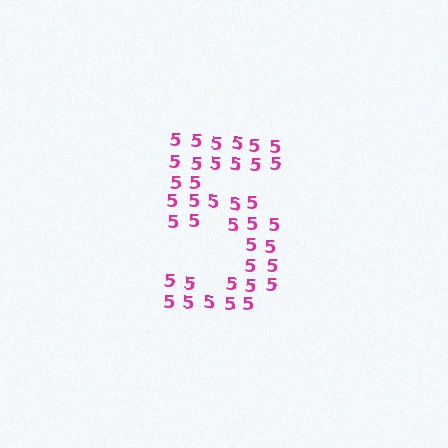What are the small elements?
The small elements are digit 5's.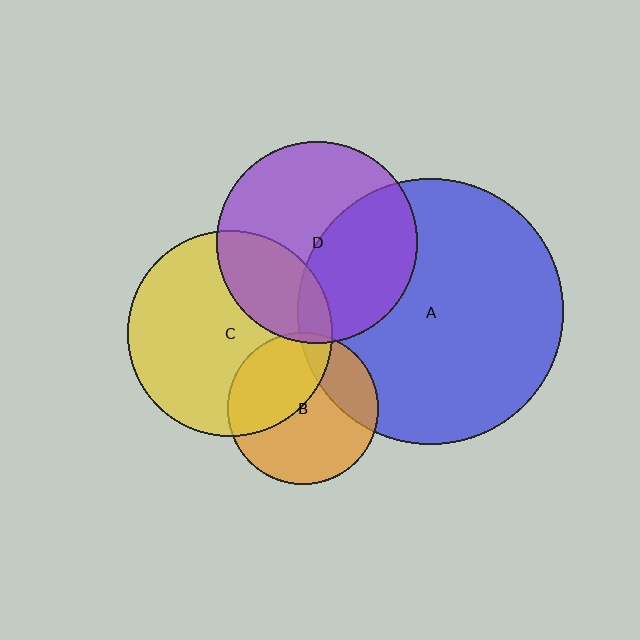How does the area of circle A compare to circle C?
Approximately 1.7 times.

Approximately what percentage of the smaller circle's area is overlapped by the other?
Approximately 10%.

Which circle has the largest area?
Circle A (blue).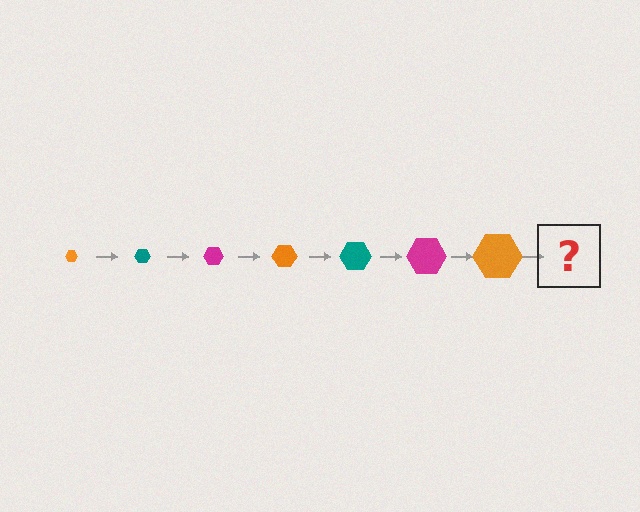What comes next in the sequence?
The next element should be a teal hexagon, larger than the previous one.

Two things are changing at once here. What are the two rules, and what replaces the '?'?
The two rules are that the hexagon grows larger each step and the color cycles through orange, teal, and magenta. The '?' should be a teal hexagon, larger than the previous one.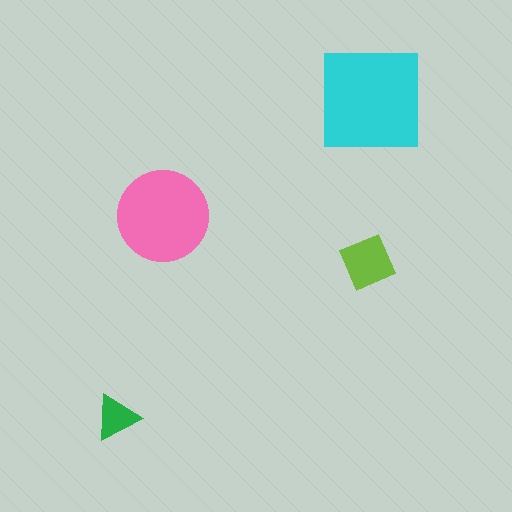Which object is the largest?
The cyan square.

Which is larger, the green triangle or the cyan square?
The cyan square.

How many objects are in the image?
There are 4 objects in the image.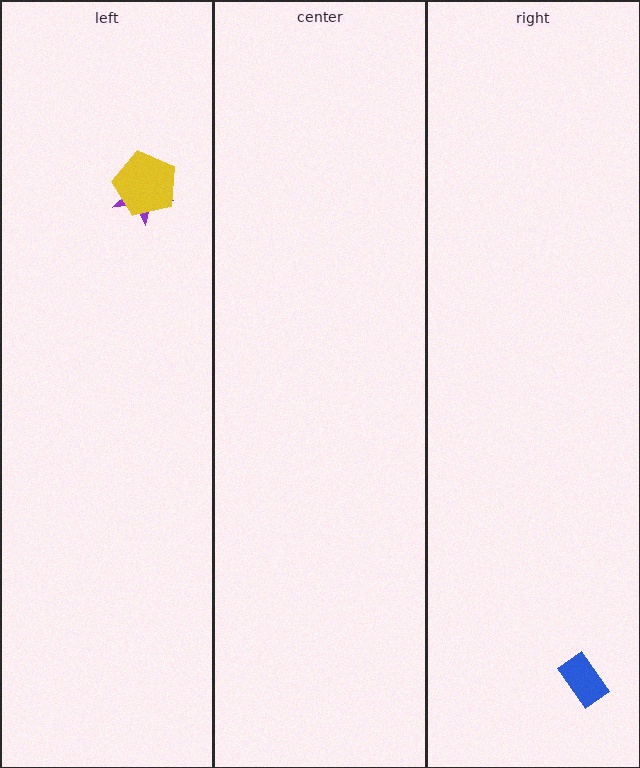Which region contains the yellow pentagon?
The left region.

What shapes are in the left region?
The purple star, the yellow pentagon.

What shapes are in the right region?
The blue rectangle.